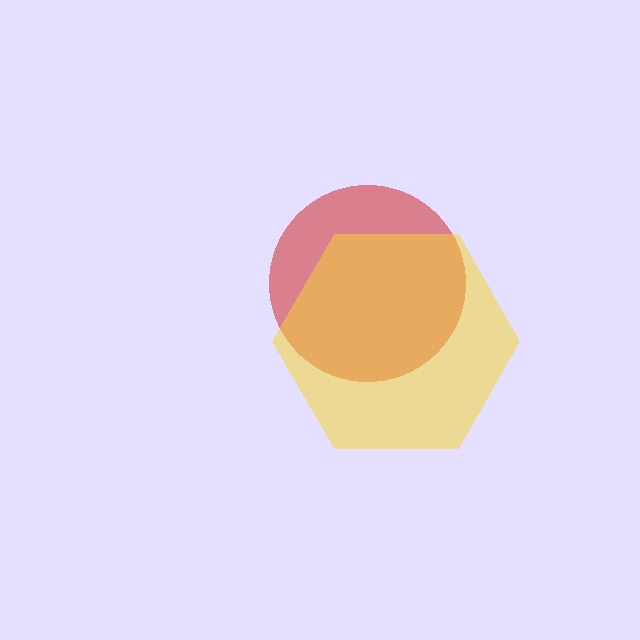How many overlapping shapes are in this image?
There are 2 overlapping shapes in the image.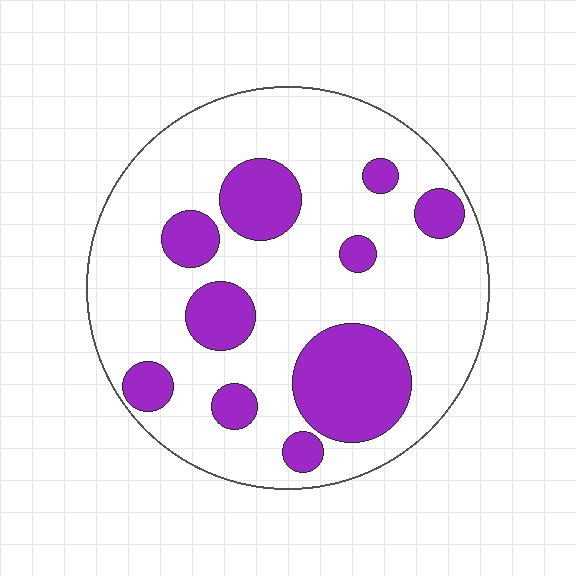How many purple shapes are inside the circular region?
10.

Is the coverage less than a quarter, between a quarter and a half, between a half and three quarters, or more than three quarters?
Between a quarter and a half.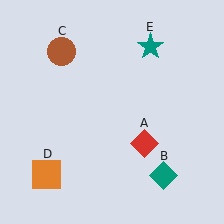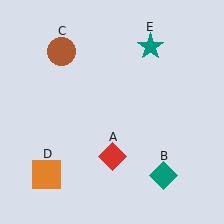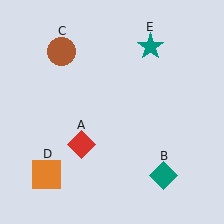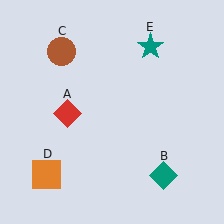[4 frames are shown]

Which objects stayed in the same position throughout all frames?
Teal diamond (object B) and brown circle (object C) and orange square (object D) and teal star (object E) remained stationary.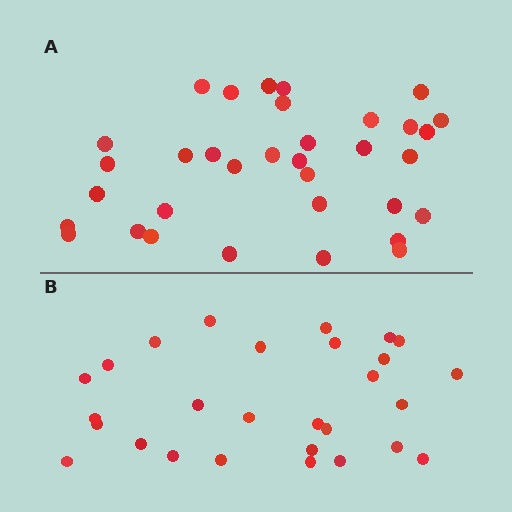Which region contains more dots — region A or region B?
Region A (the top region) has more dots.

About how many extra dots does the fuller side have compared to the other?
Region A has about 6 more dots than region B.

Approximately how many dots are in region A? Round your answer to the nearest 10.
About 30 dots. (The exact count is 34, which rounds to 30.)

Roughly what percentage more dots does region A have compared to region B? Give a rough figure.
About 20% more.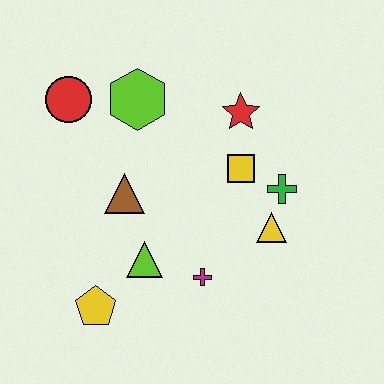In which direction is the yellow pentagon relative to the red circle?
The yellow pentagon is below the red circle.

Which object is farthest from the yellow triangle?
The red circle is farthest from the yellow triangle.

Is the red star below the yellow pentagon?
No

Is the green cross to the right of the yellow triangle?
Yes